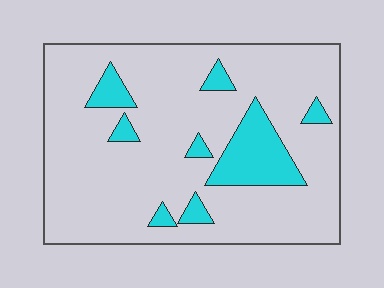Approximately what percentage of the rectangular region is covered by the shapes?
Approximately 15%.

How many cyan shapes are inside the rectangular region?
8.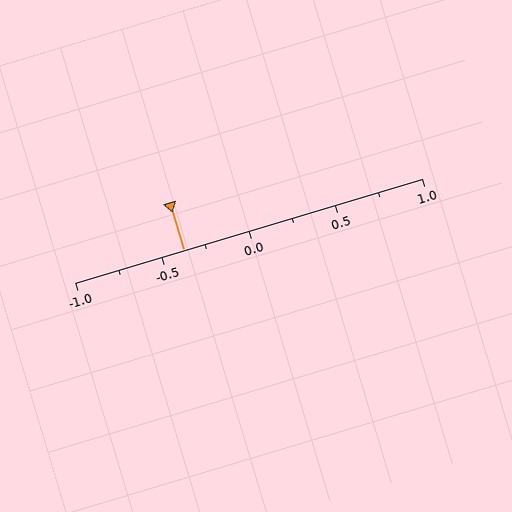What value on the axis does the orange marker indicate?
The marker indicates approximately -0.38.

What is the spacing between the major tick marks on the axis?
The major ticks are spaced 0.5 apart.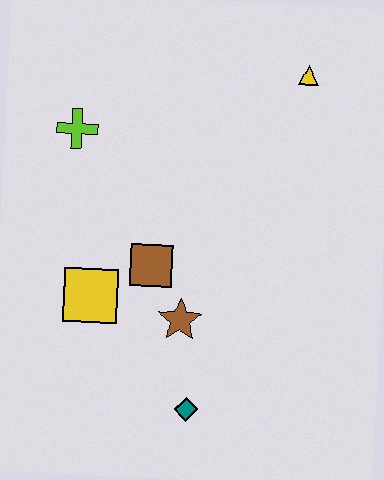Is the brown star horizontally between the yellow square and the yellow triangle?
Yes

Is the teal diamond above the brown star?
No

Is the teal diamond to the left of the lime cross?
No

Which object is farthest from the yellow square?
The yellow triangle is farthest from the yellow square.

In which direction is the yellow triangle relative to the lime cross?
The yellow triangle is to the right of the lime cross.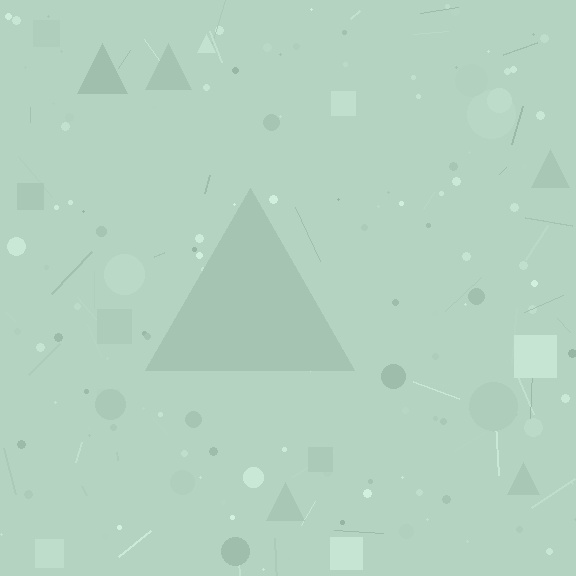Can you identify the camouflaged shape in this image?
The camouflaged shape is a triangle.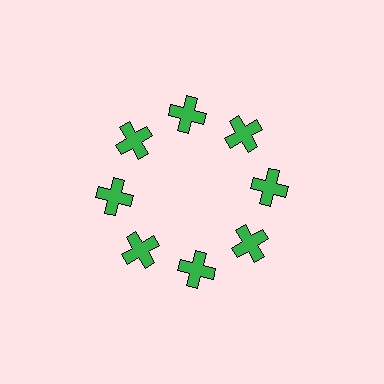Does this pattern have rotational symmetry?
Yes, this pattern has 8-fold rotational symmetry. It looks the same after rotating 45 degrees around the center.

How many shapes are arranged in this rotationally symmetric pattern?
There are 8 shapes, arranged in 8 groups of 1.